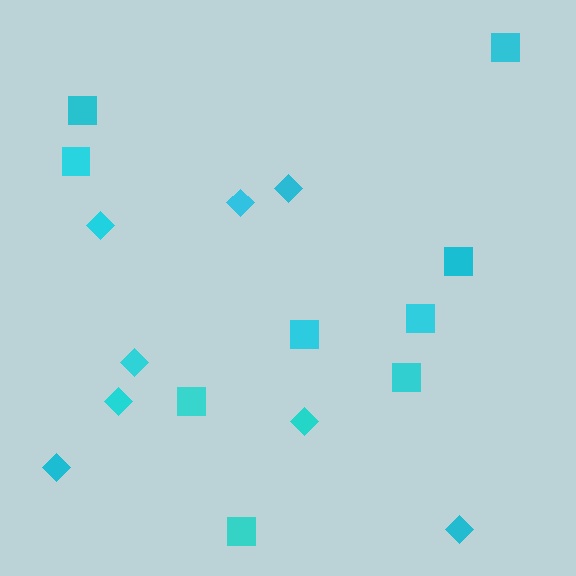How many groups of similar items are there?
There are 2 groups: one group of squares (9) and one group of diamonds (8).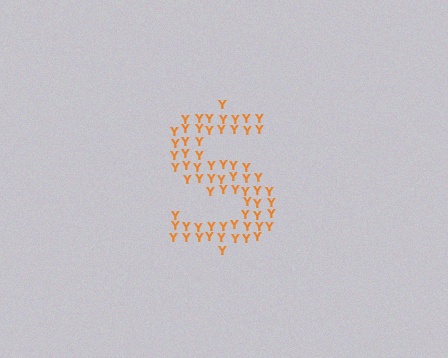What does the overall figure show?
The overall figure shows the letter S.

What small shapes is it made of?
It is made of small letter Y's.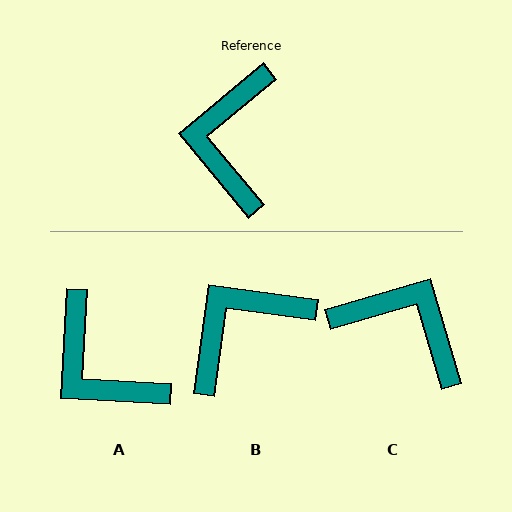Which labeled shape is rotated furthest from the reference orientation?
C, about 113 degrees away.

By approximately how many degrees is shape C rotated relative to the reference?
Approximately 113 degrees clockwise.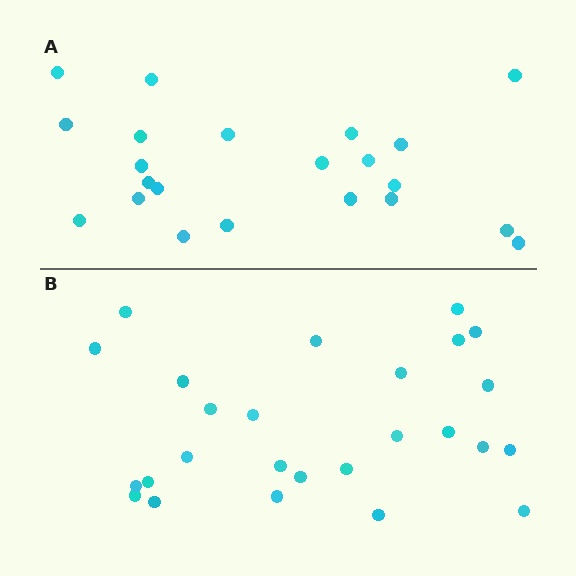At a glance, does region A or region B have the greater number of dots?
Region B (the bottom region) has more dots.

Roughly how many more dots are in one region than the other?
Region B has about 4 more dots than region A.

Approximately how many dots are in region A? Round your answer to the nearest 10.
About 20 dots. (The exact count is 22, which rounds to 20.)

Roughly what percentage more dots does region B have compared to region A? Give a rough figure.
About 20% more.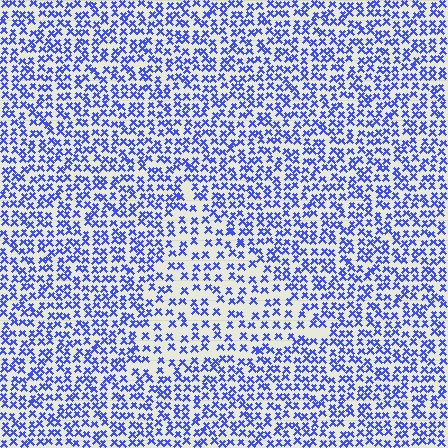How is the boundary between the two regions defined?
The boundary is defined by a change in element density (approximately 1.7x ratio). All elements are the same color, size, and shape.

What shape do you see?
I see a triangle.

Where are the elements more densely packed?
The elements are more densely packed outside the triangle boundary.